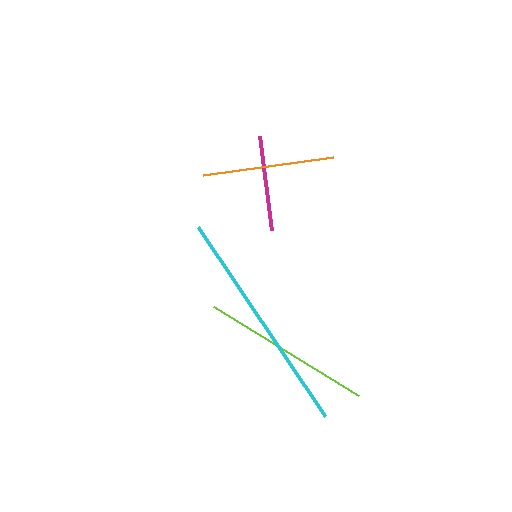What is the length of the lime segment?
The lime segment is approximately 170 pixels long.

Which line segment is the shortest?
The magenta line is the shortest at approximately 94 pixels.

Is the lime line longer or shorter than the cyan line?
The cyan line is longer than the lime line.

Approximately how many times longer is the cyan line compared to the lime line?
The cyan line is approximately 1.3 times the length of the lime line.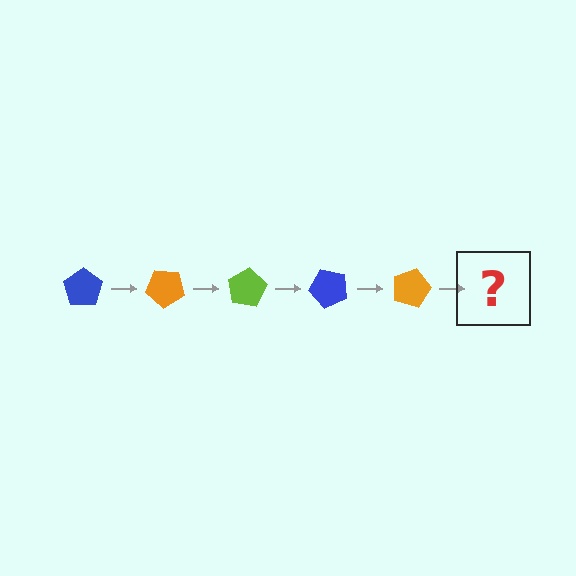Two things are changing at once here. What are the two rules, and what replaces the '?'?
The two rules are that it rotates 40 degrees each step and the color cycles through blue, orange, and lime. The '?' should be a lime pentagon, rotated 200 degrees from the start.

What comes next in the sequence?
The next element should be a lime pentagon, rotated 200 degrees from the start.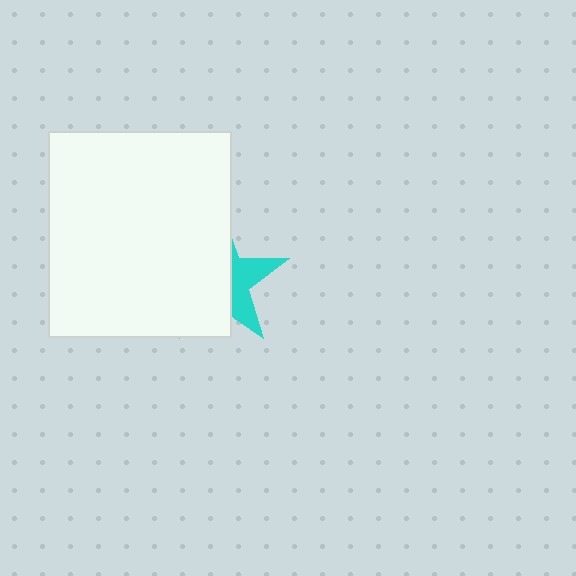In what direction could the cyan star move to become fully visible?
The cyan star could move right. That would shift it out from behind the white rectangle entirely.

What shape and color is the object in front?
The object in front is a white rectangle.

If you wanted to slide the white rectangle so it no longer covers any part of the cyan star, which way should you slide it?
Slide it left — that is the most direct way to separate the two shapes.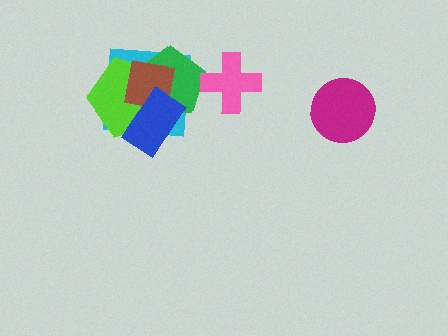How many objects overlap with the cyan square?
4 objects overlap with the cyan square.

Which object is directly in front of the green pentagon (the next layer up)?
The brown square is directly in front of the green pentagon.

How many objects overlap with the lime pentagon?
4 objects overlap with the lime pentagon.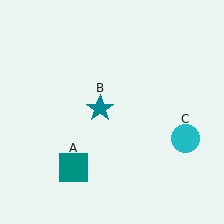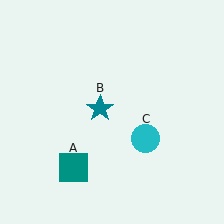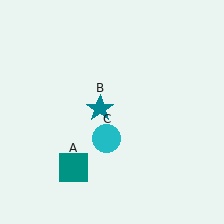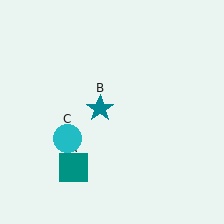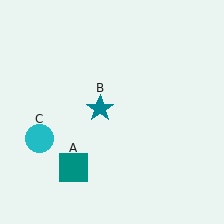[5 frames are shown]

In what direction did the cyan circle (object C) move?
The cyan circle (object C) moved left.